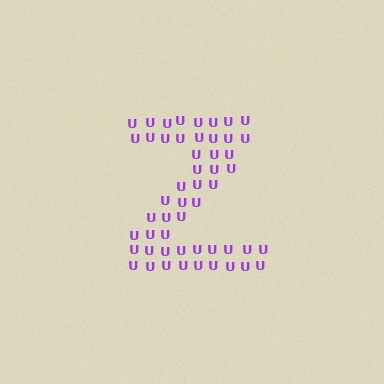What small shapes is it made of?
It is made of small letter U's.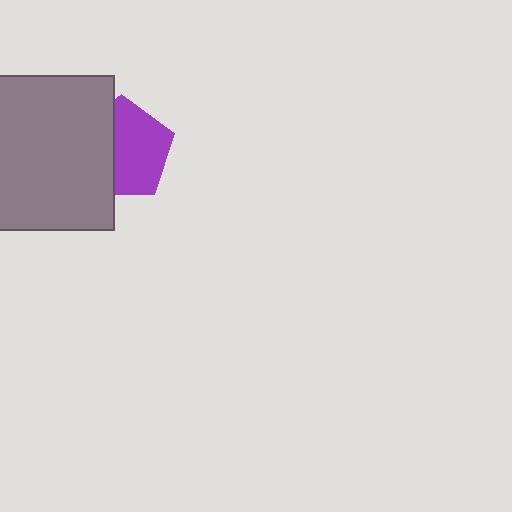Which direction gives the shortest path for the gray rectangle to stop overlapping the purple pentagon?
Moving left gives the shortest separation.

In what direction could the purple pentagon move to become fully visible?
The purple pentagon could move right. That would shift it out from behind the gray rectangle entirely.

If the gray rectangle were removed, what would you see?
You would see the complete purple pentagon.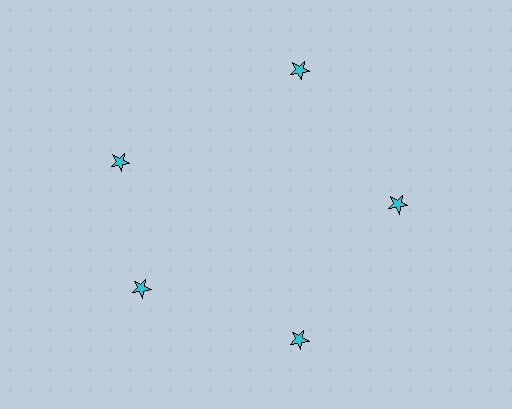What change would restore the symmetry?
The symmetry would be restored by rotating it back into even spacing with its neighbors so that all 5 stars sit at equal angles and equal distance from the center.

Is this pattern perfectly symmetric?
No. The 5 cyan stars are arranged in a ring, but one element near the 10 o'clock position is rotated out of alignment along the ring, breaking the 5-fold rotational symmetry.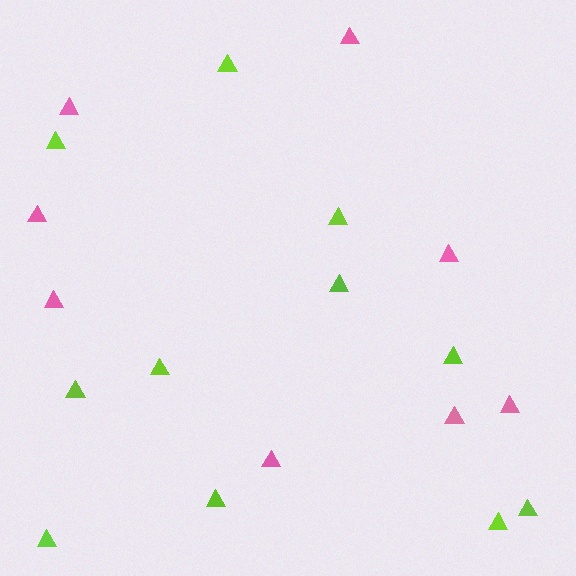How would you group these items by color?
There are 2 groups: one group of pink triangles (8) and one group of lime triangles (11).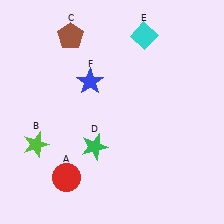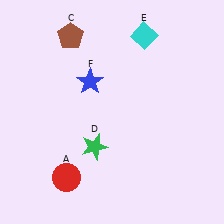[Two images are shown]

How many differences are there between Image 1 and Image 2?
There is 1 difference between the two images.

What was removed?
The lime star (B) was removed in Image 2.